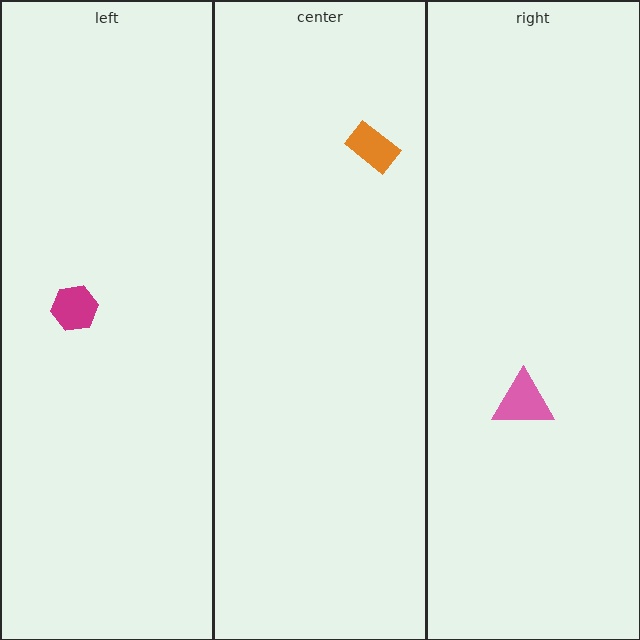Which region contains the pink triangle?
The right region.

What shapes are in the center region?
The orange rectangle.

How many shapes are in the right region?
1.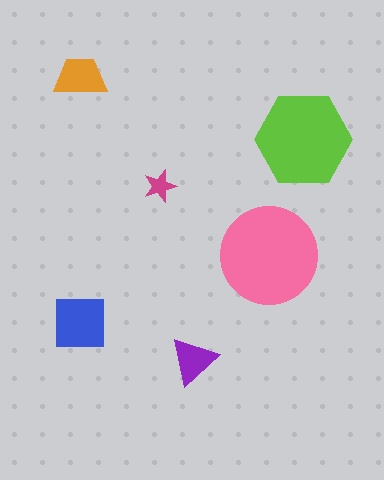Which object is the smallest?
The magenta star.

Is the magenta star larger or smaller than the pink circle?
Smaller.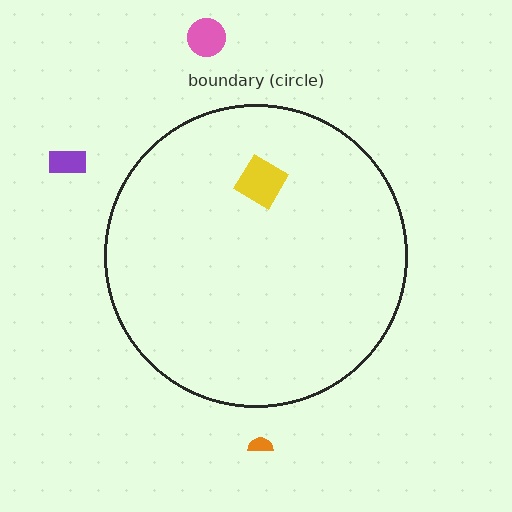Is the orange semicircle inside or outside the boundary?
Outside.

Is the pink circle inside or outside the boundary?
Outside.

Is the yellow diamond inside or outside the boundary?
Inside.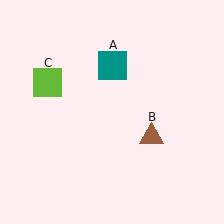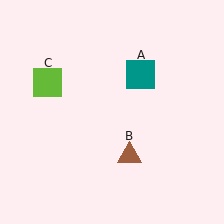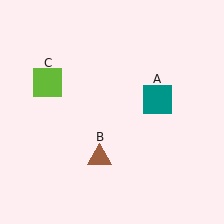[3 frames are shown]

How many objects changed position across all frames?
2 objects changed position: teal square (object A), brown triangle (object B).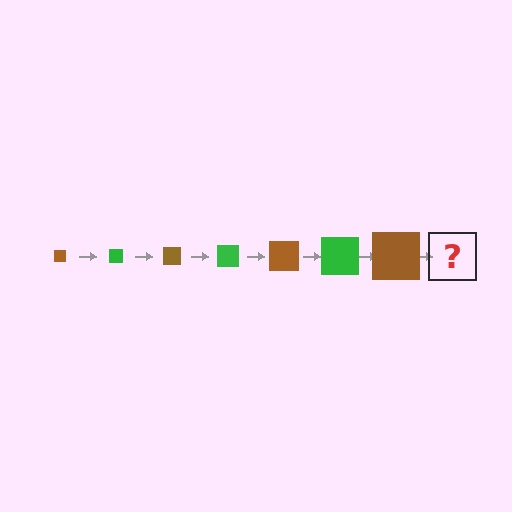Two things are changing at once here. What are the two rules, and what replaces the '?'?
The two rules are that the square grows larger each step and the color cycles through brown and green. The '?' should be a green square, larger than the previous one.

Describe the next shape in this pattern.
It should be a green square, larger than the previous one.